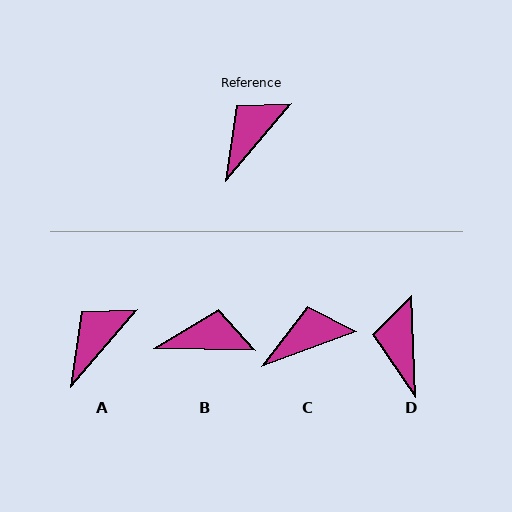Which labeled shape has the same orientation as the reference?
A.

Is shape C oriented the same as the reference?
No, it is off by about 29 degrees.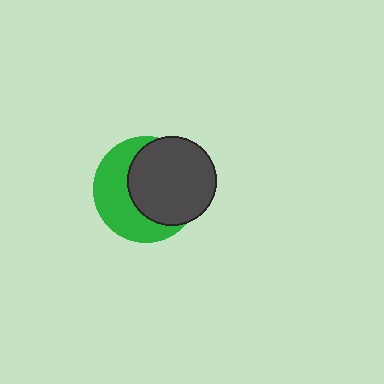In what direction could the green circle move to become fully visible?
The green circle could move left. That would shift it out from behind the dark gray circle entirely.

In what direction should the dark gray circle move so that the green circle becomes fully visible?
The dark gray circle should move right. That is the shortest direction to clear the overlap and leave the green circle fully visible.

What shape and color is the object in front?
The object in front is a dark gray circle.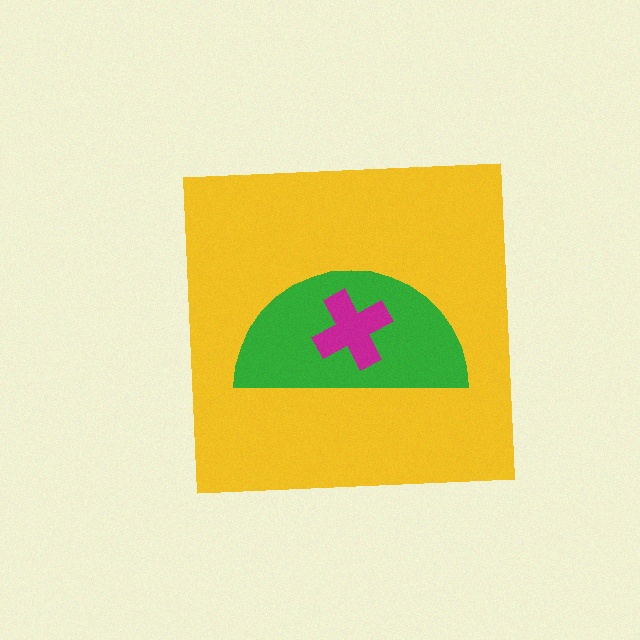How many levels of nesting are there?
3.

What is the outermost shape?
The yellow square.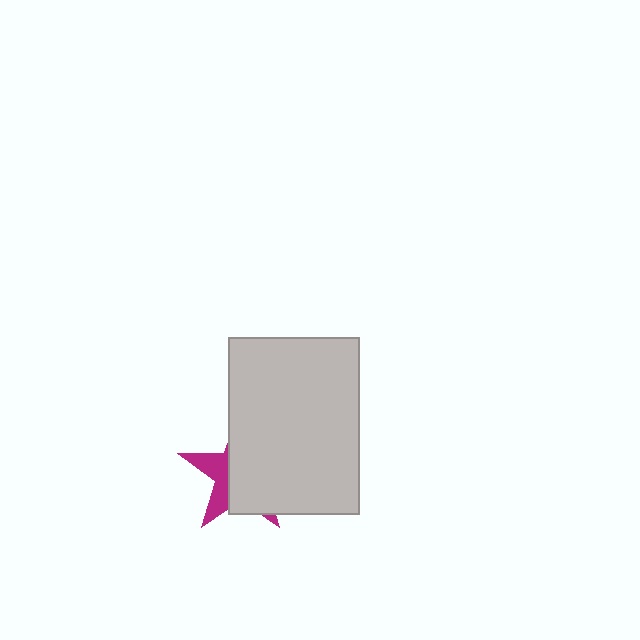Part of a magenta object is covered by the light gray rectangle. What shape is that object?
It is a star.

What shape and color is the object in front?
The object in front is a light gray rectangle.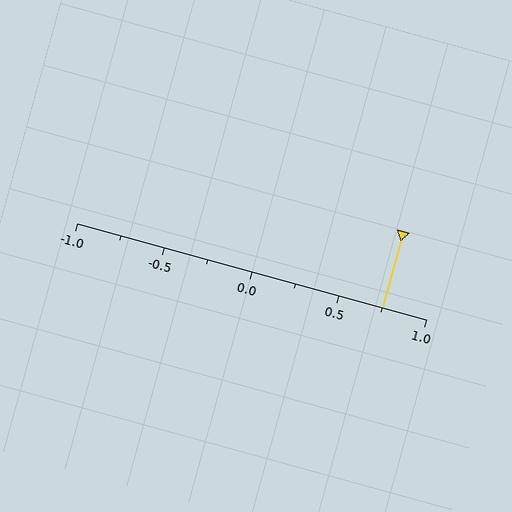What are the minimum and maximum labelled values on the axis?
The axis runs from -1.0 to 1.0.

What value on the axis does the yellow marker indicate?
The marker indicates approximately 0.75.